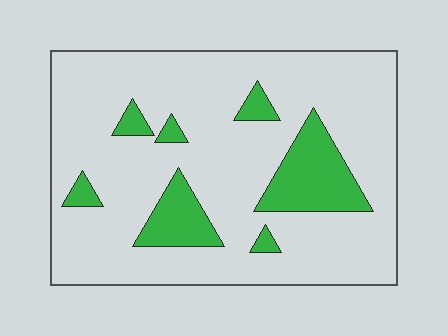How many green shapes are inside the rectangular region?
7.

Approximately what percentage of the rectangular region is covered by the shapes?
Approximately 15%.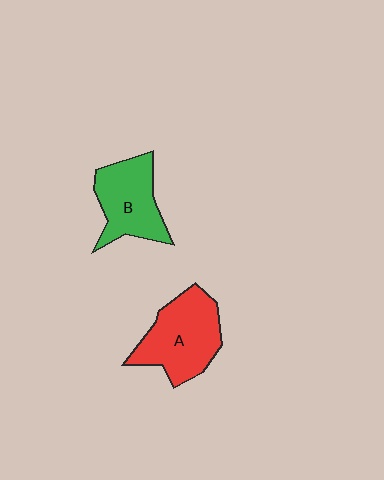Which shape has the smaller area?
Shape B (green).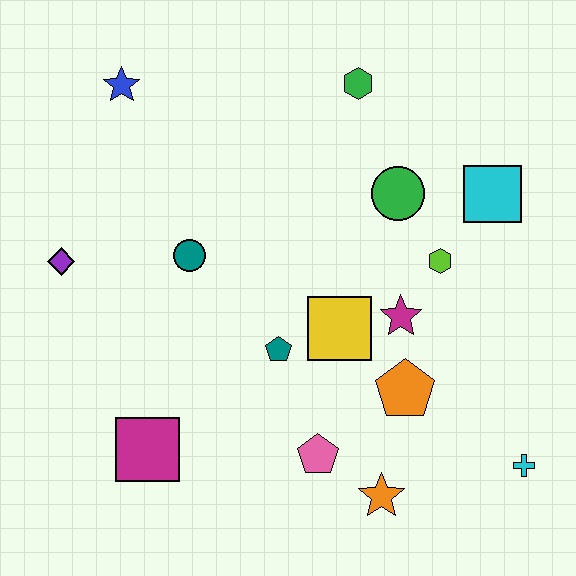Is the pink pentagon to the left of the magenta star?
Yes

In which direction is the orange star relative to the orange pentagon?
The orange star is below the orange pentagon.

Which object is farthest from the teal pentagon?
The blue star is farthest from the teal pentagon.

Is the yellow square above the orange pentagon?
Yes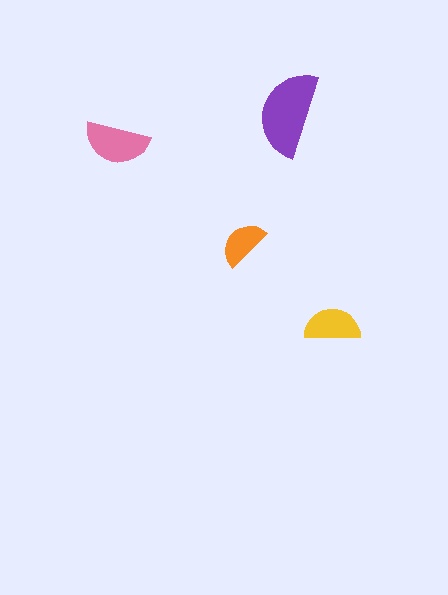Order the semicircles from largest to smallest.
the purple one, the pink one, the yellow one, the orange one.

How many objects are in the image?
There are 4 objects in the image.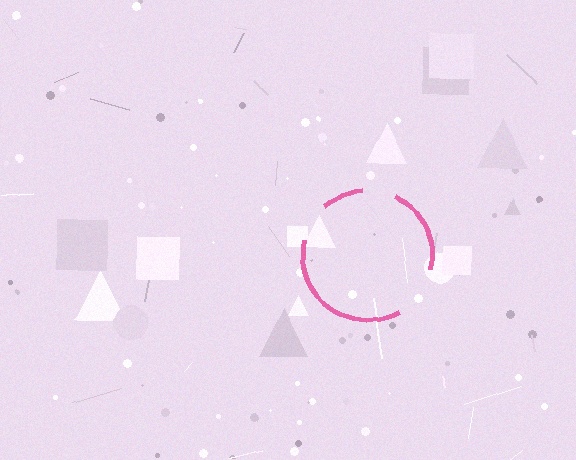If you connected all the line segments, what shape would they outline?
They would outline a circle.